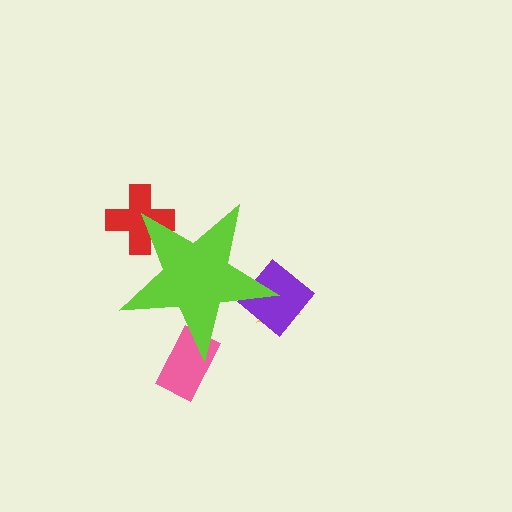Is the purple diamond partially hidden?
Yes, the purple diamond is partially hidden behind the lime star.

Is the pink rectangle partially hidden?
Yes, the pink rectangle is partially hidden behind the lime star.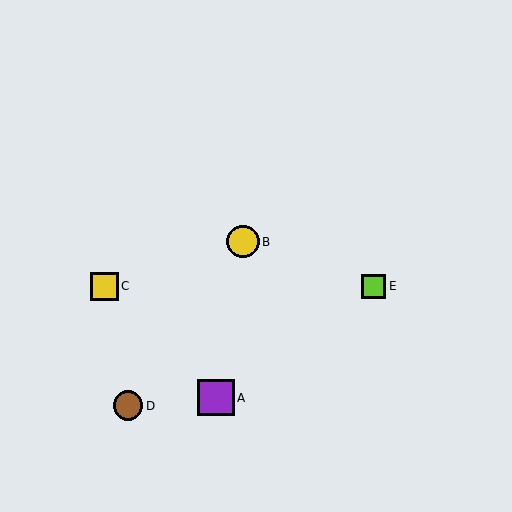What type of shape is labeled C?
Shape C is a yellow square.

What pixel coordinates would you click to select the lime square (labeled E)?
Click at (374, 286) to select the lime square E.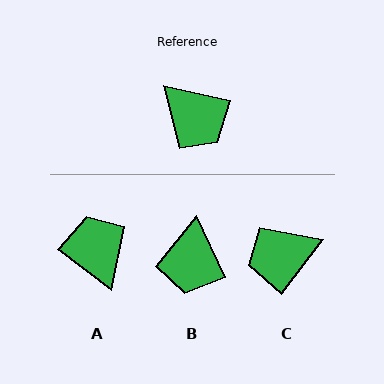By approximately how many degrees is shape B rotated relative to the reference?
Approximately 53 degrees clockwise.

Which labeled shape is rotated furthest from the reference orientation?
A, about 155 degrees away.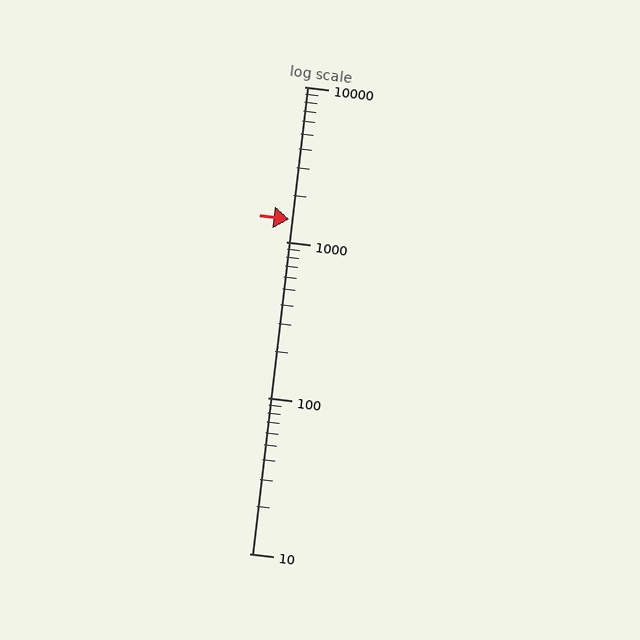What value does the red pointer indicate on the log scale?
The pointer indicates approximately 1400.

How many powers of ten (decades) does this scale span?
The scale spans 3 decades, from 10 to 10000.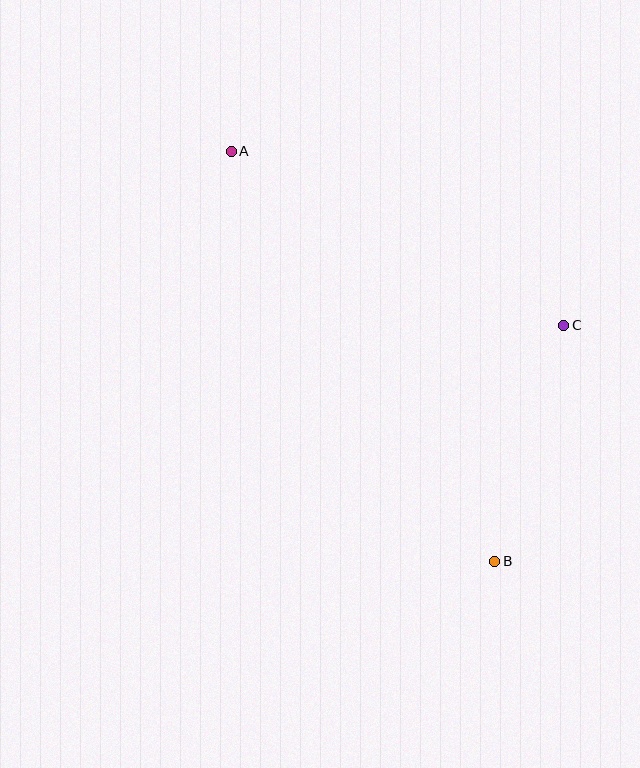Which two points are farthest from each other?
Points A and B are farthest from each other.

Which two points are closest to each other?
Points B and C are closest to each other.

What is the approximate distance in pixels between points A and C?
The distance between A and C is approximately 375 pixels.